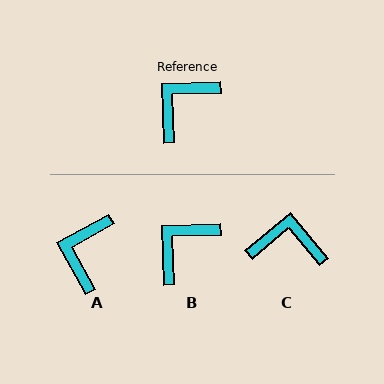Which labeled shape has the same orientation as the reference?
B.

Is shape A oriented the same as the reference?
No, it is off by about 27 degrees.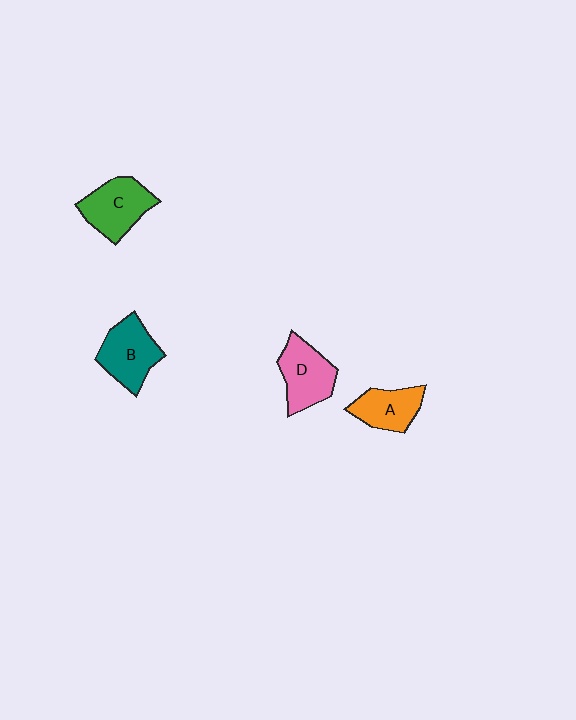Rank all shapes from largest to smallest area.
From largest to smallest: C (green), B (teal), D (pink), A (orange).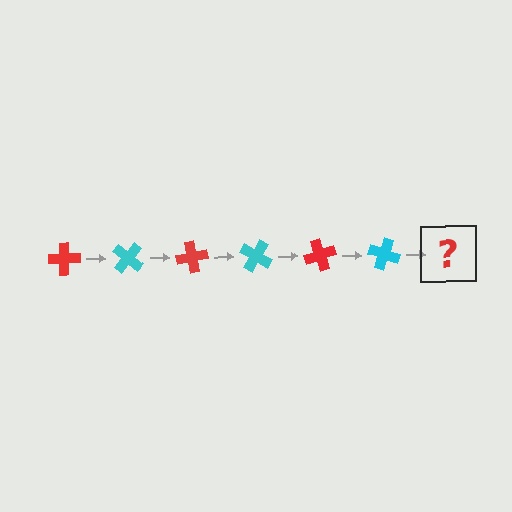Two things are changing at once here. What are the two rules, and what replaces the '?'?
The two rules are that it rotates 40 degrees each step and the color cycles through red and cyan. The '?' should be a red cross, rotated 240 degrees from the start.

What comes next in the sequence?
The next element should be a red cross, rotated 240 degrees from the start.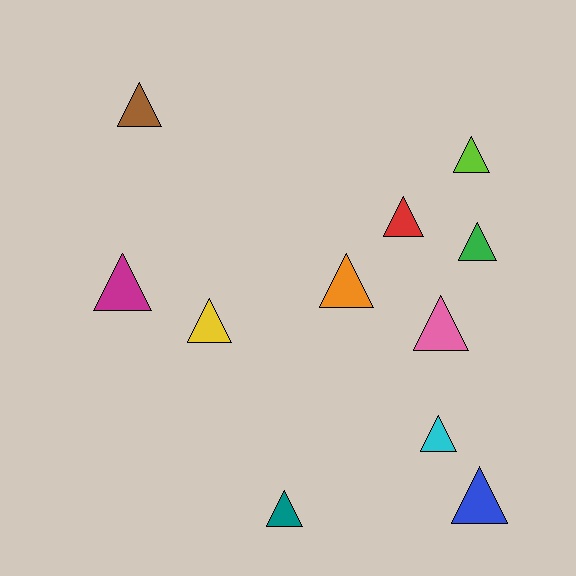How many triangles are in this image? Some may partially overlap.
There are 11 triangles.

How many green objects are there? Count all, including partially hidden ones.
There is 1 green object.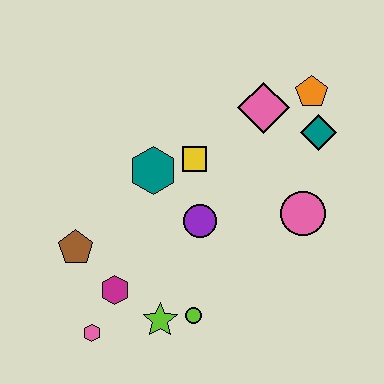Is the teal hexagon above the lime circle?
Yes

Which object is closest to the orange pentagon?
The teal diamond is closest to the orange pentagon.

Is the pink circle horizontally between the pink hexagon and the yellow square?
No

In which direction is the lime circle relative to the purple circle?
The lime circle is below the purple circle.